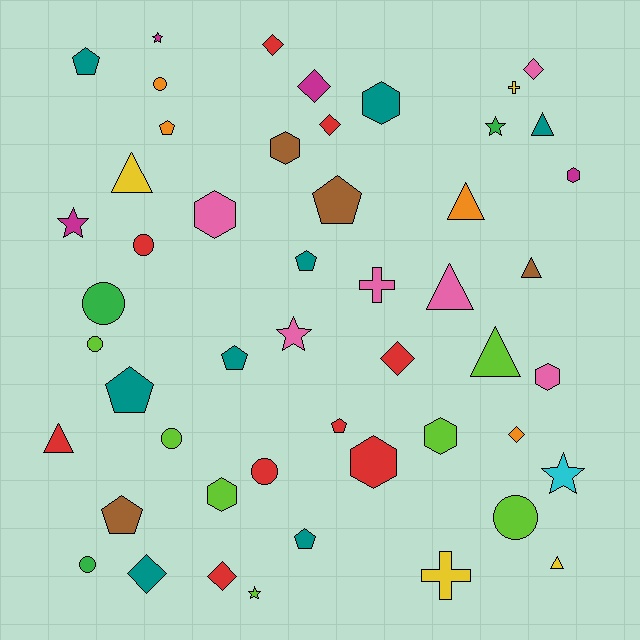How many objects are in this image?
There are 50 objects.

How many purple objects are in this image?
There are no purple objects.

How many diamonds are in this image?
There are 8 diamonds.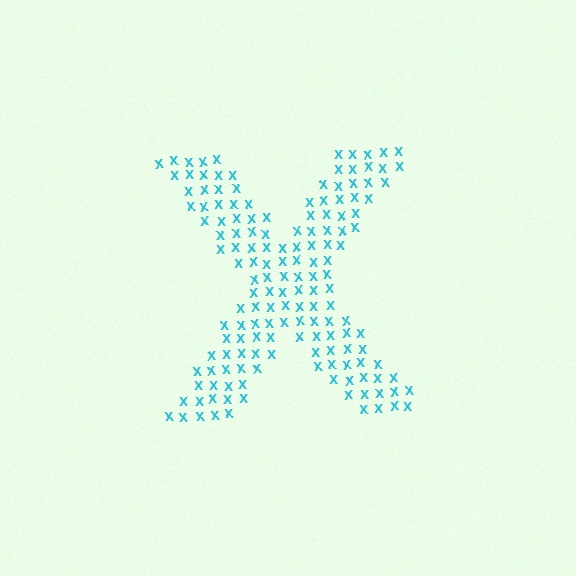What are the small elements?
The small elements are letter X's.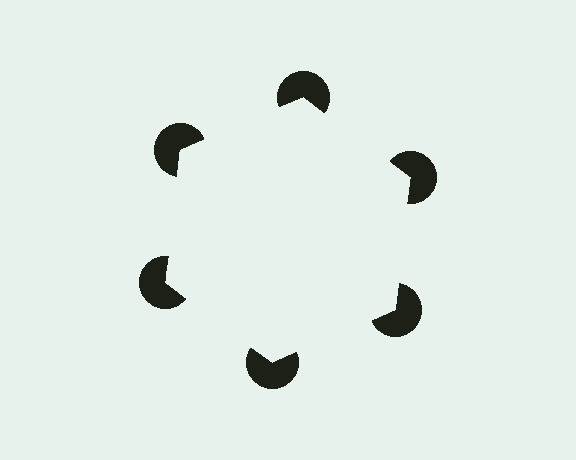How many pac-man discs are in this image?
There are 6 — one at each vertex of the illusory hexagon.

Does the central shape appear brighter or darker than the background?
It typically appears slightly brighter than the background, even though no actual brightness change is drawn.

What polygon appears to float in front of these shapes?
An illusory hexagon — its edges are inferred from the aligned wedge cuts in the pac-man discs, not physically drawn.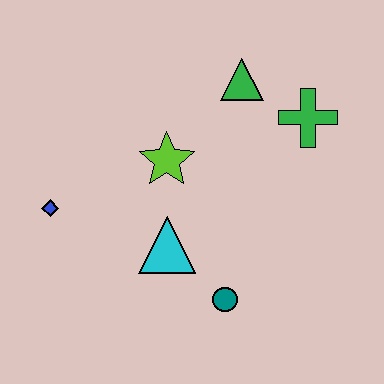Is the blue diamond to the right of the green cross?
No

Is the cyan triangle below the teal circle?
No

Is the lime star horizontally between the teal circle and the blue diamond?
Yes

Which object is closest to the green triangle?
The green cross is closest to the green triangle.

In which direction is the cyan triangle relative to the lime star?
The cyan triangle is below the lime star.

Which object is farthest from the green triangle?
The blue diamond is farthest from the green triangle.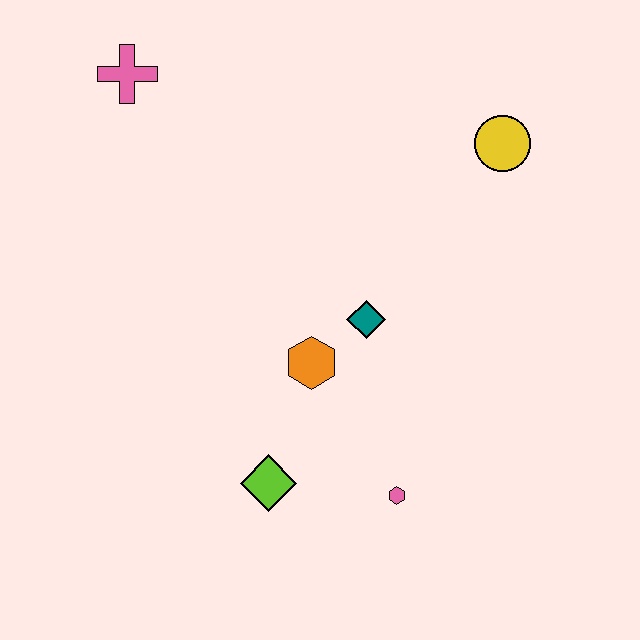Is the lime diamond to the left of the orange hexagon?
Yes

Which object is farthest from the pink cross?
The pink hexagon is farthest from the pink cross.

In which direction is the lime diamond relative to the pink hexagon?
The lime diamond is to the left of the pink hexagon.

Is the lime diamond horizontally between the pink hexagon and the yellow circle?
No